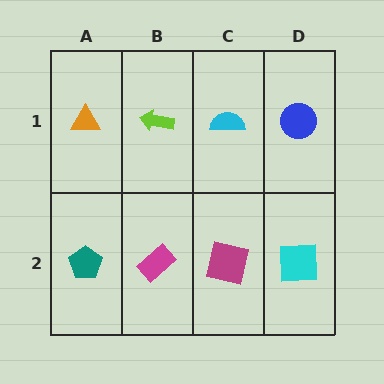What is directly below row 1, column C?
A magenta square.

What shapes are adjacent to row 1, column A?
A teal pentagon (row 2, column A), a lime arrow (row 1, column B).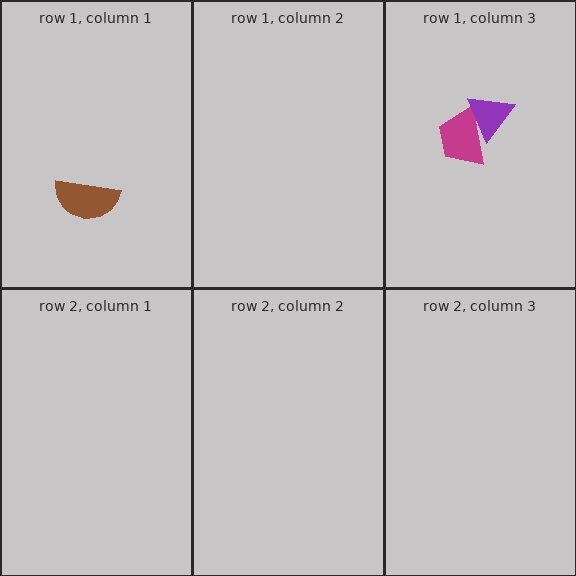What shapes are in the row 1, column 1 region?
The brown semicircle.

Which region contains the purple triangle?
The row 1, column 3 region.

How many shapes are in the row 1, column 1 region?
1.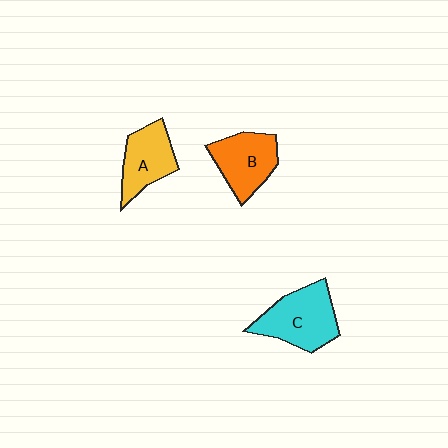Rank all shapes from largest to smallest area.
From largest to smallest: C (cyan), B (orange), A (yellow).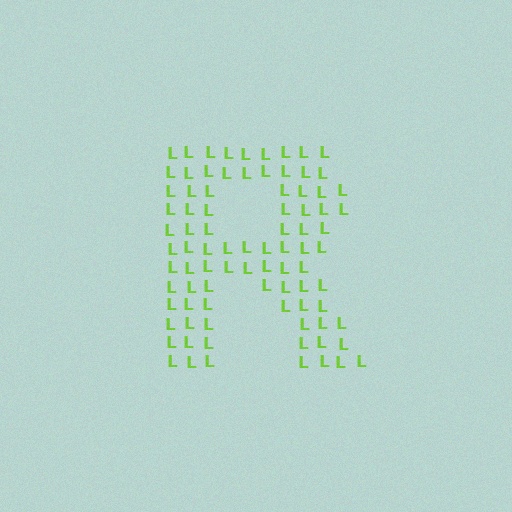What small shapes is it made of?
It is made of small letter L's.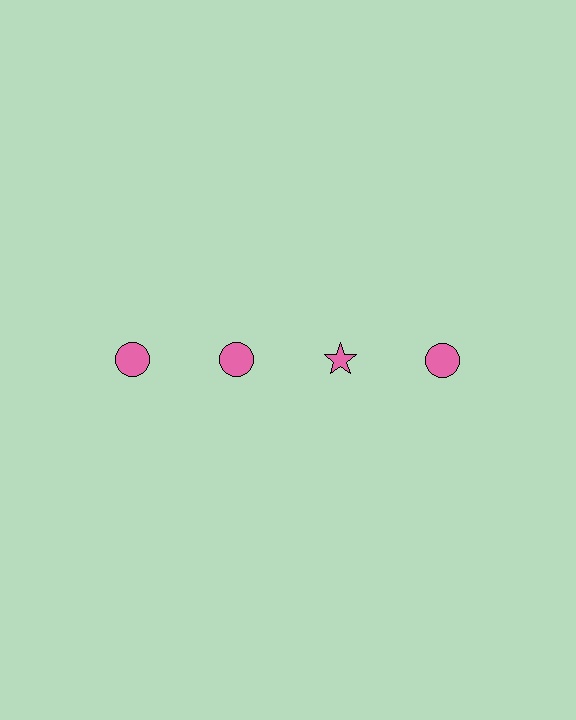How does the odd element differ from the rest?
It has a different shape: star instead of circle.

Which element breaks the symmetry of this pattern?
The pink star in the top row, center column breaks the symmetry. All other shapes are pink circles.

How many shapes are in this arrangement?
There are 4 shapes arranged in a grid pattern.